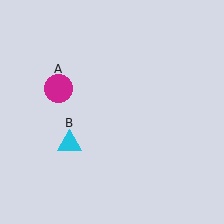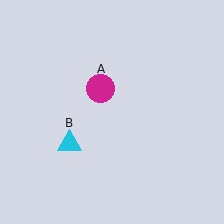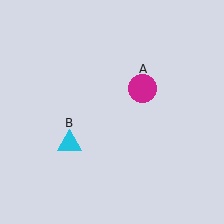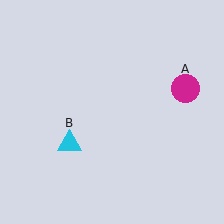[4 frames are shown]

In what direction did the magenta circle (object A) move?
The magenta circle (object A) moved right.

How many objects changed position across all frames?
1 object changed position: magenta circle (object A).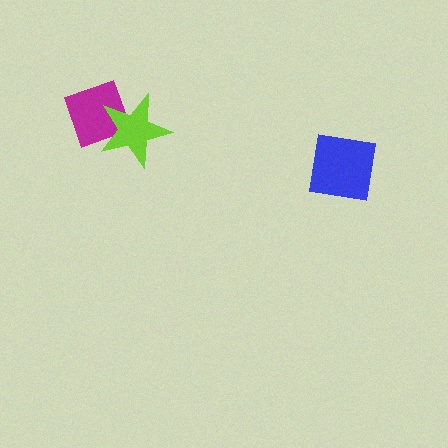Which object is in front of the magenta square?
The lime star is in front of the magenta square.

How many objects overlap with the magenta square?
1 object overlaps with the magenta square.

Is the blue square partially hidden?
No, no other shape covers it.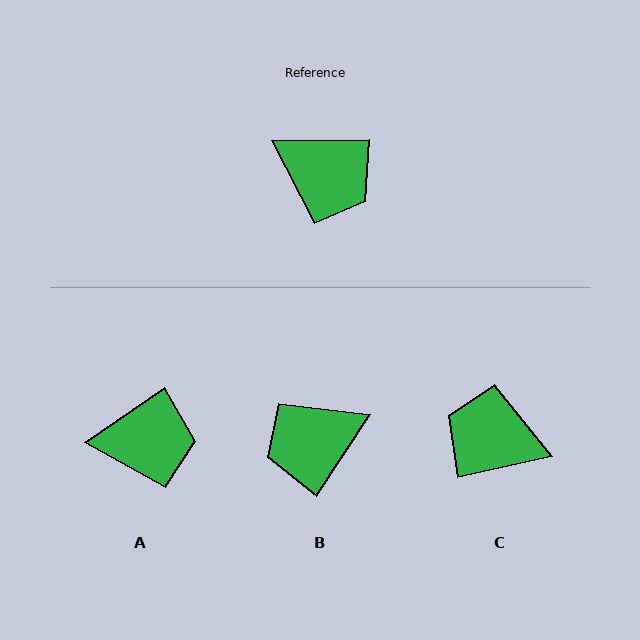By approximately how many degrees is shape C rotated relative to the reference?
Approximately 169 degrees clockwise.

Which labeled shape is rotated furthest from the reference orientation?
C, about 169 degrees away.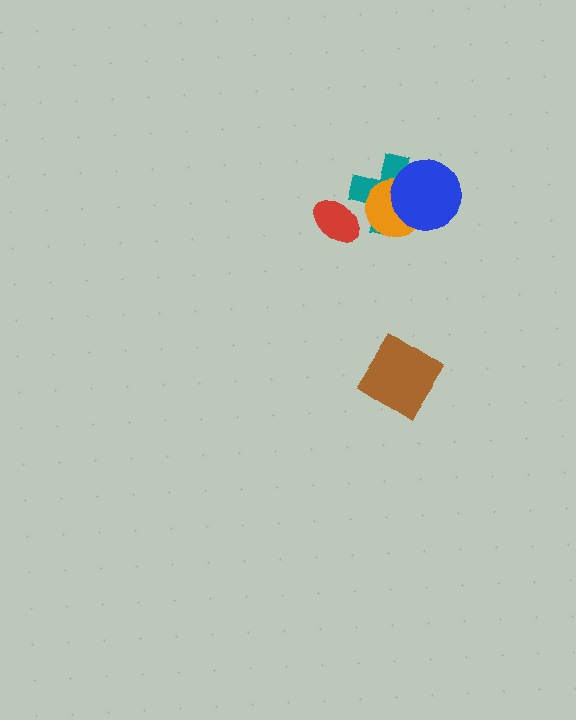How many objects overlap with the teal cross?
3 objects overlap with the teal cross.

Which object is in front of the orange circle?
The blue circle is in front of the orange circle.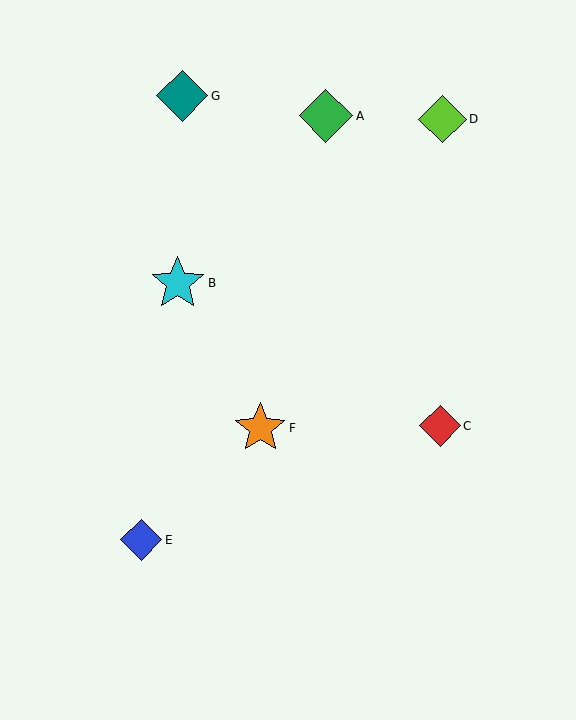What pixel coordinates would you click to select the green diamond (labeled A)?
Click at (326, 116) to select the green diamond A.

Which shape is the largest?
The cyan star (labeled B) is the largest.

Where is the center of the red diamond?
The center of the red diamond is at (440, 426).